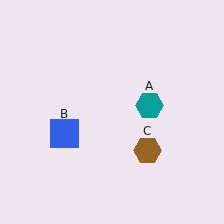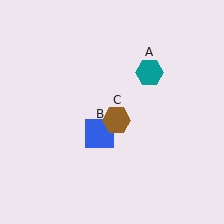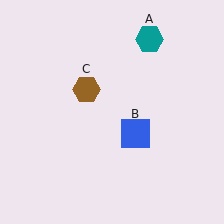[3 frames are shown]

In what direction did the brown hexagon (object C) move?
The brown hexagon (object C) moved up and to the left.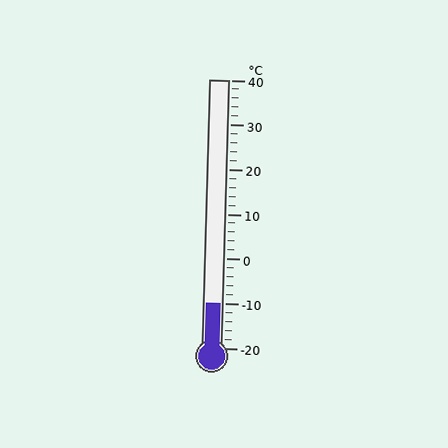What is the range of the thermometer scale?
The thermometer scale ranges from -20°C to 40°C.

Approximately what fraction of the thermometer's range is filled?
The thermometer is filled to approximately 15% of its range.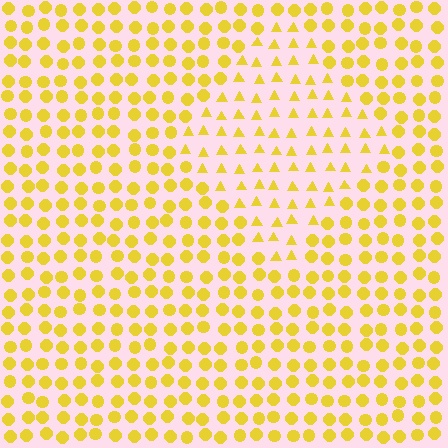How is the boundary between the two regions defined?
The boundary is defined by a change in element shape: triangles inside vs. circles outside. All elements share the same color and spacing.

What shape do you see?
I see a diamond.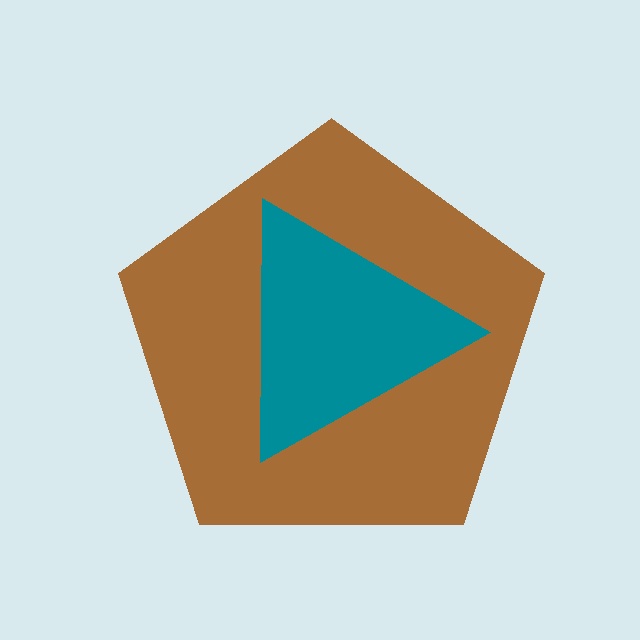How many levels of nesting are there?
2.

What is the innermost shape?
The teal triangle.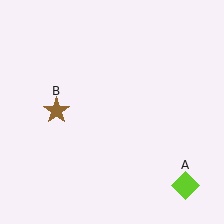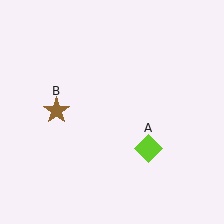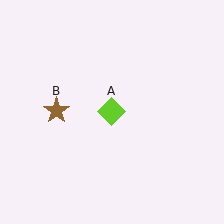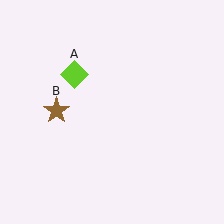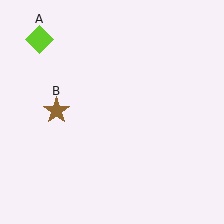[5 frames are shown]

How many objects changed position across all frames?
1 object changed position: lime diamond (object A).